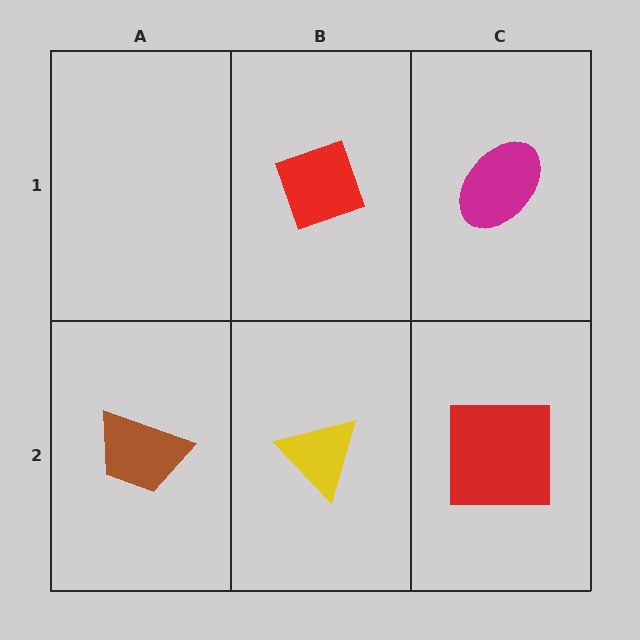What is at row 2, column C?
A red square.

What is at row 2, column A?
A brown trapezoid.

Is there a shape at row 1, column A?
No, that cell is empty.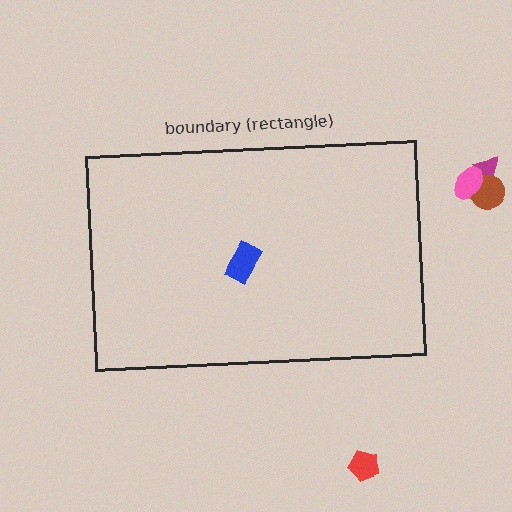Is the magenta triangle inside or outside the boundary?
Outside.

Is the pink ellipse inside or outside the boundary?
Outside.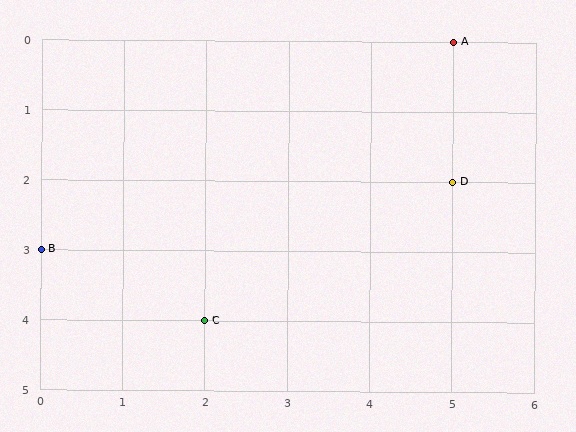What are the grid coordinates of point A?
Point A is at grid coordinates (5, 0).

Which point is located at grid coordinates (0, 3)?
Point B is at (0, 3).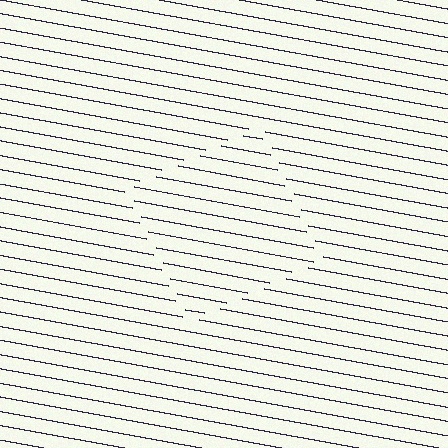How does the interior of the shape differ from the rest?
The interior of the shape contains the same grating, shifted by half a period — the contour is defined by the phase discontinuity where line-ends from the inner and outer gratings abut.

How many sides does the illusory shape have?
4 sides — the line-ends trace a square.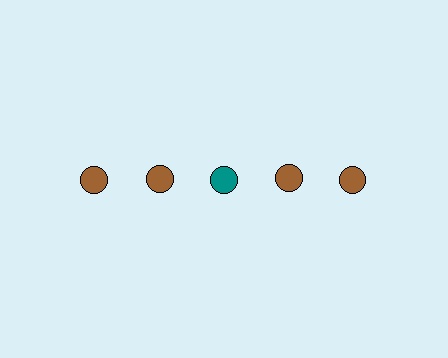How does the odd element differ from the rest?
It has a different color: teal instead of brown.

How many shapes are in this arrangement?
There are 5 shapes arranged in a grid pattern.